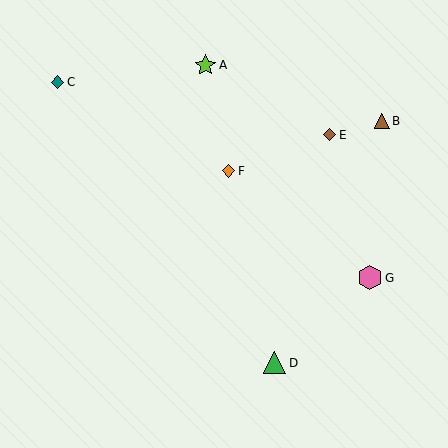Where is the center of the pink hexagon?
The center of the pink hexagon is at (370, 278).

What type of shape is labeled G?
Shape G is a pink hexagon.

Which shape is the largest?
The pink hexagon (labeled G) is the largest.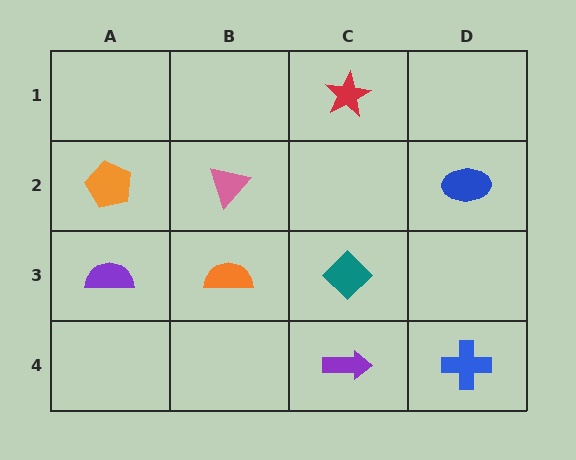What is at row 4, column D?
A blue cross.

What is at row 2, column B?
A pink triangle.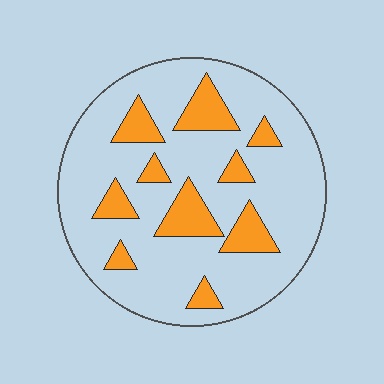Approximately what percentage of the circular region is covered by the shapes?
Approximately 20%.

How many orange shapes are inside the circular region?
10.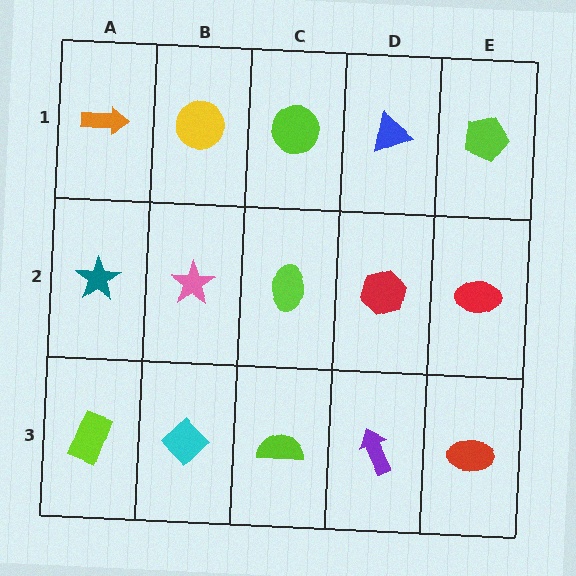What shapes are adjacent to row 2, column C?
A lime circle (row 1, column C), a lime semicircle (row 3, column C), a pink star (row 2, column B), a red hexagon (row 2, column D).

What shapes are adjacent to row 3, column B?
A pink star (row 2, column B), a lime rectangle (row 3, column A), a lime semicircle (row 3, column C).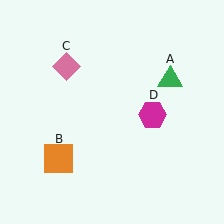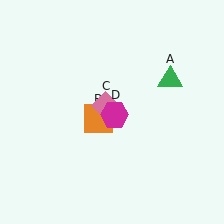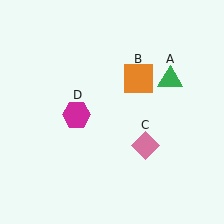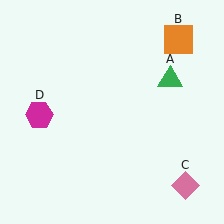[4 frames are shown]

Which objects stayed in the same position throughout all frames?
Green triangle (object A) remained stationary.